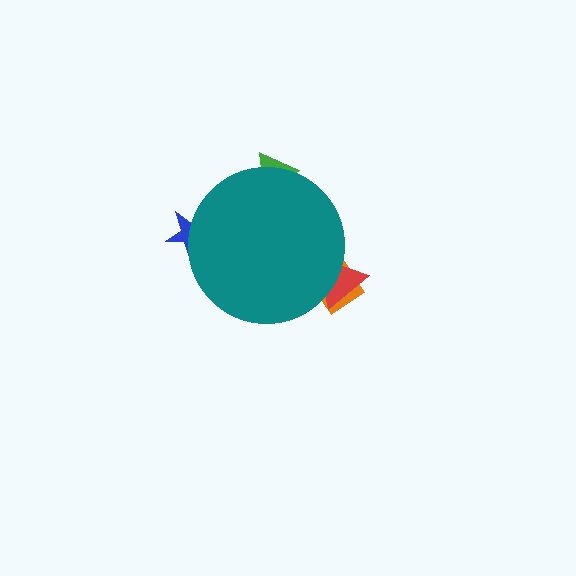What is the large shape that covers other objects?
A teal circle.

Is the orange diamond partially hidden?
Yes, the orange diamond is partially hidden behind the teal circle.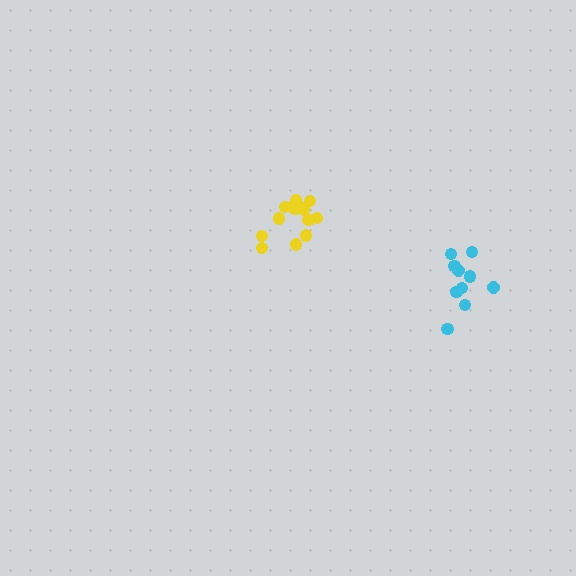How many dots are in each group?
Group 1: 14 dots, Group 2: 10 dots (24 total).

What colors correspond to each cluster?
The clusters are colored: yellow, cyan.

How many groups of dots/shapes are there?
There are 2 groups.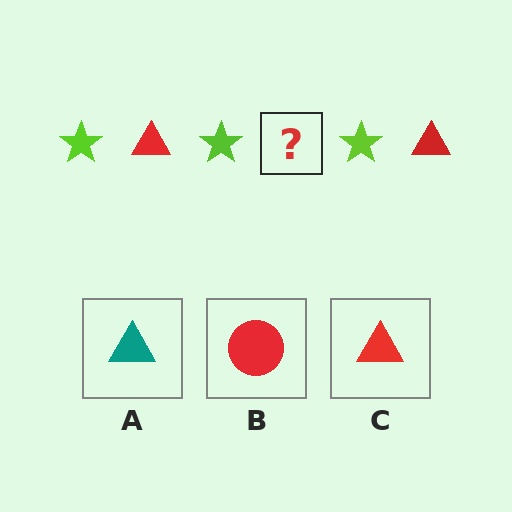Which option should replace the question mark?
Option C.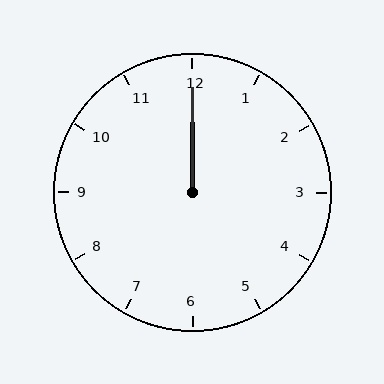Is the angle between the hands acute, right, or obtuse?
It is acute.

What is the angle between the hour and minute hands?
Approximately 0 degrees.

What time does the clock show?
12:00.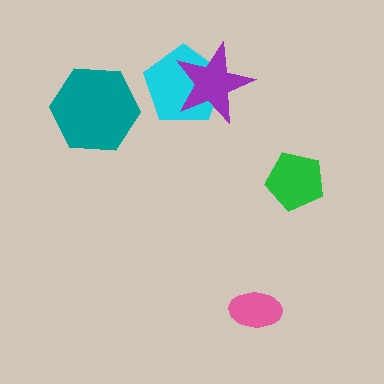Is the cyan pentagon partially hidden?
Yes, it is partially covered by another shape.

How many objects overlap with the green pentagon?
0 objects overlap with the green pentagon.